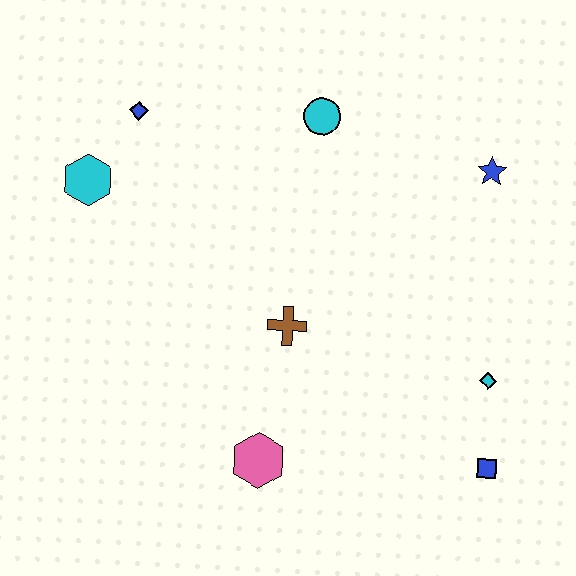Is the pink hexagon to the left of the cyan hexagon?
No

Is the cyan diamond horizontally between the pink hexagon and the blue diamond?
No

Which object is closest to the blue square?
The cyan diamond is closest to the blue square.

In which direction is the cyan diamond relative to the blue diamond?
The cyan diamond is to the right of the blue diamond.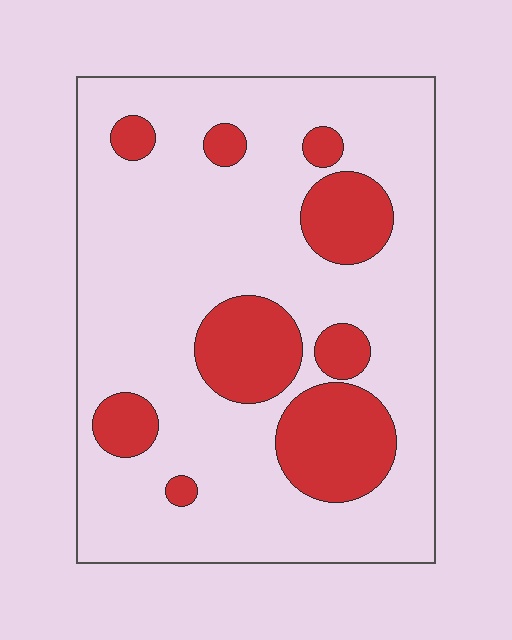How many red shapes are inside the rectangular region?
9.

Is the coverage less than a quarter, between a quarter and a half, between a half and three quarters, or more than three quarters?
Less than a quarter.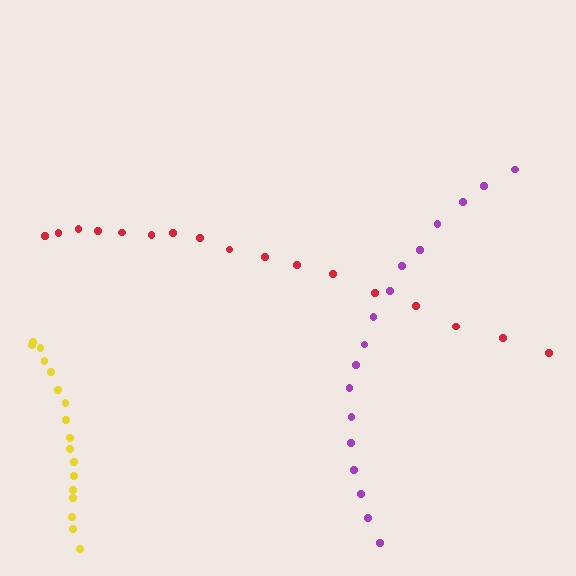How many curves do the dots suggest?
There are 3 distinct paths.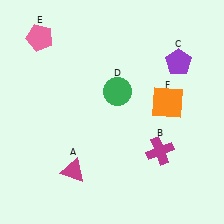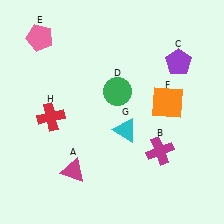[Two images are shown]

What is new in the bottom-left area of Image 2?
A red cross (H) was added in the bottom-left area of Image 2.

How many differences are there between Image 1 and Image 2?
There are 2 differences between the two images.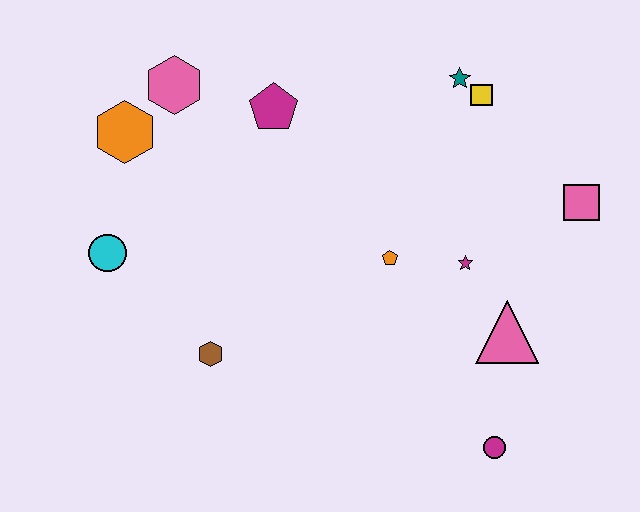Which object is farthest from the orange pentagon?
The orange hexagon is farthest from the orange pentagon.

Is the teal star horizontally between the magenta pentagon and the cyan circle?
No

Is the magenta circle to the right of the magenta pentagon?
Yes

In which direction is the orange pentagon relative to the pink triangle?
The orange pentagon is to the left of the pink triangle.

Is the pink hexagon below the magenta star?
No